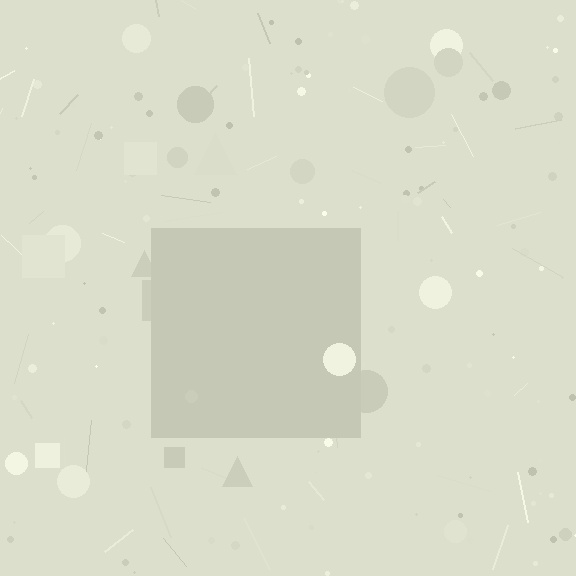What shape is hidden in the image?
A square is hidden in the image.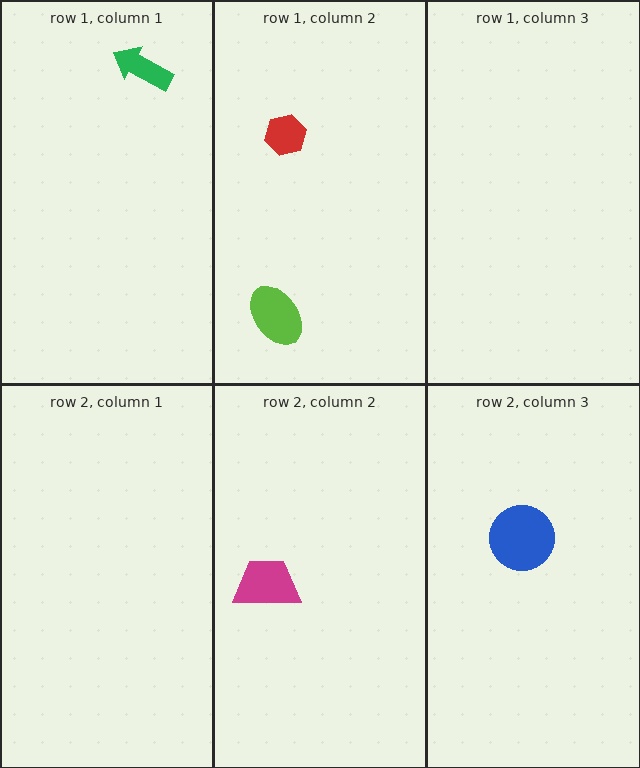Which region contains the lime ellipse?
The row 1, column 2 region.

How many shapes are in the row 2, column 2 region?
1.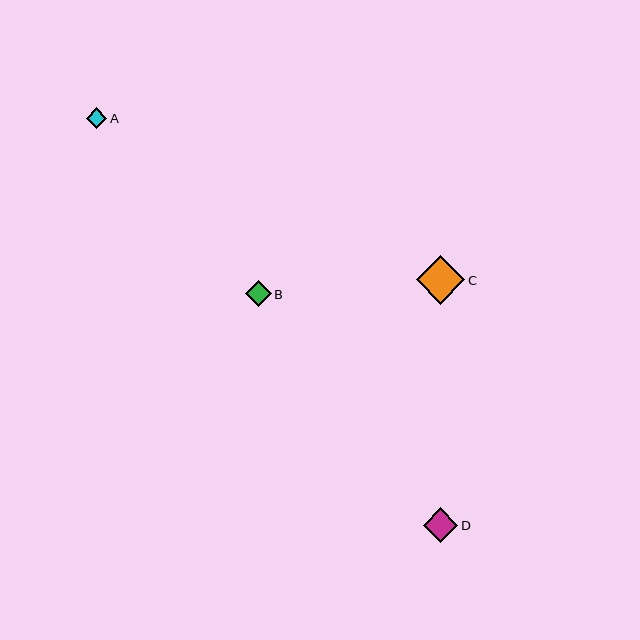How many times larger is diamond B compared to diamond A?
Diamond B is approximately 1.2 times the size of diamond A.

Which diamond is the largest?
Diamond C is the largest with a size of approximately 49 pixels.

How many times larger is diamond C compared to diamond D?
Diamond C is approximately 1.4 times the size of diamond D.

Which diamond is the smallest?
Diamond A is the smallest with a size of approximately 21 pixels.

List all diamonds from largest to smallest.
From largest to smallest: C, D, B, A.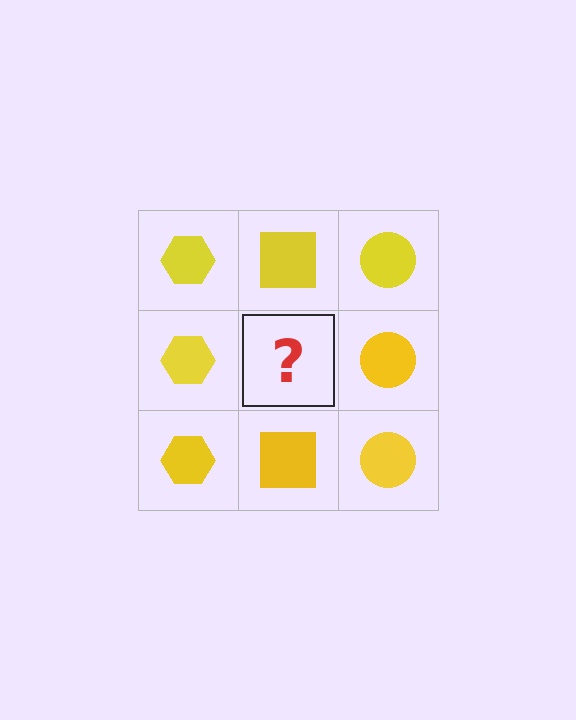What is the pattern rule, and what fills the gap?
The rule is that each column has a consistent shape. The gap should be filled with a yellow square.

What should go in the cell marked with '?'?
The missing cell should contain a yellow square.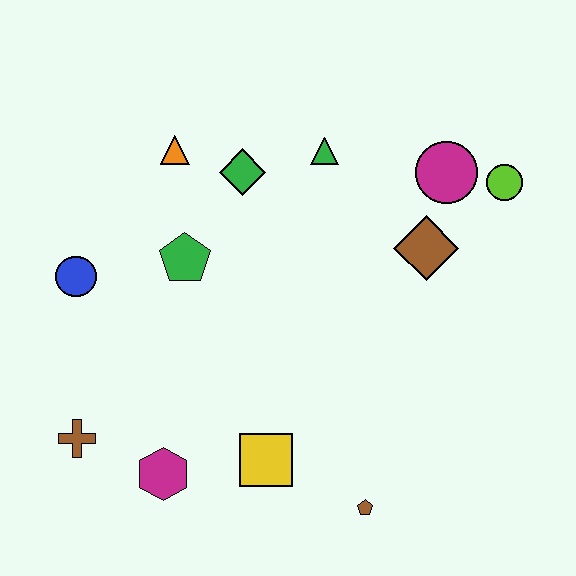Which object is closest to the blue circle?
The green pentagon is closest to the blue circle.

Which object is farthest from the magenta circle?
The brown cross is farthest from the magenta circle.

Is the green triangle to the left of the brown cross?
No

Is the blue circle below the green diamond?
Yes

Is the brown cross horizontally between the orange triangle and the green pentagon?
No